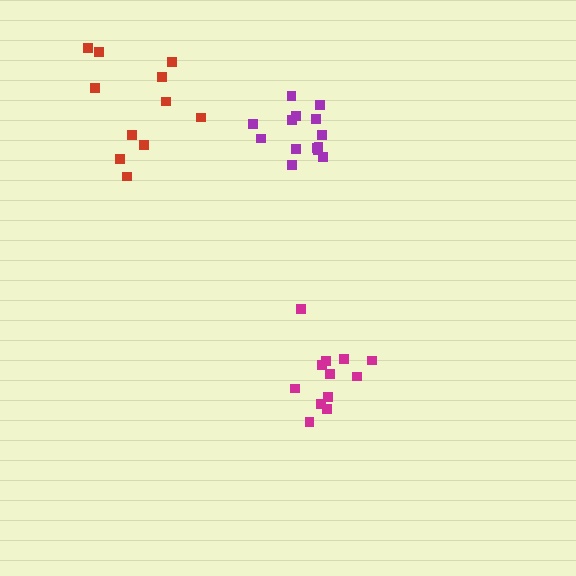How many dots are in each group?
Group 1: 12 dots, Group 2: 14 dots, Group 3: 11 dots (37 total).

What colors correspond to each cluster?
The clusters are colored: magenta, purple, red.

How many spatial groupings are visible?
There are 3 spatial groupings.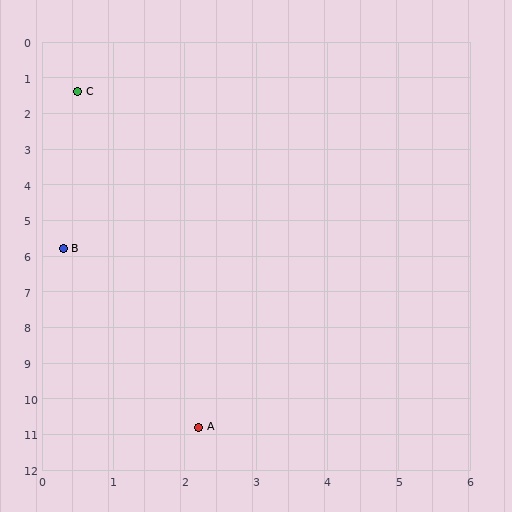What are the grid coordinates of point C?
Point C is at approximately (0.5, 1.4).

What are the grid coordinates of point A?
Point A is at approximately (2.2, 10.8).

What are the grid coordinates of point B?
Point B is at approximately (0.3, 5.8).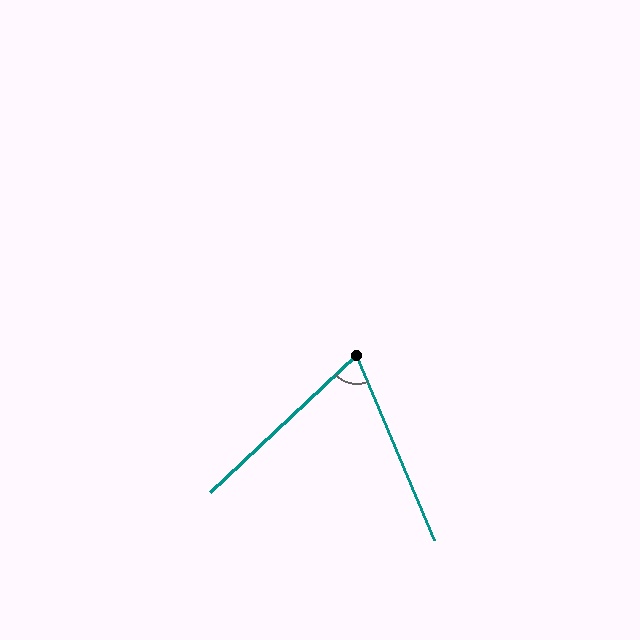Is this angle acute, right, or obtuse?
It is acute.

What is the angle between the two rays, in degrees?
Approximately 69 degrees.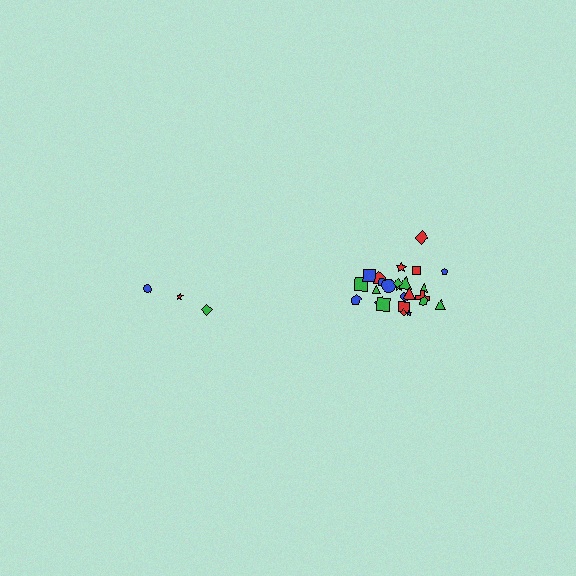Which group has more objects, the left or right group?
The right group.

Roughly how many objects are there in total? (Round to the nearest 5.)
Roughly 30 objects in total.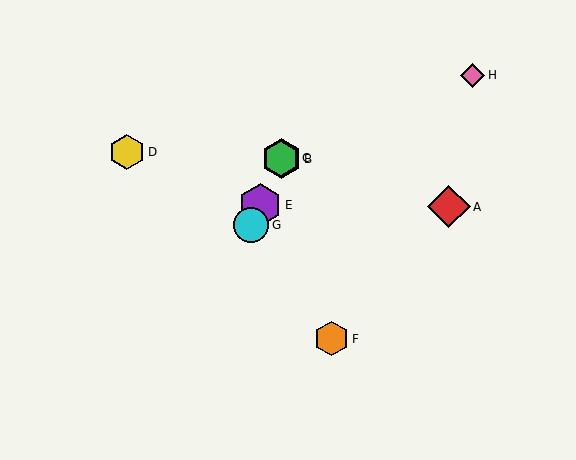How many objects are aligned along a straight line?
4 objects (B, C, E, G) are aligned along a straight line.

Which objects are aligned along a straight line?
Objects B, C, E, G are aligned along a straight line.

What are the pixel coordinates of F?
Object F is at (332, 339).